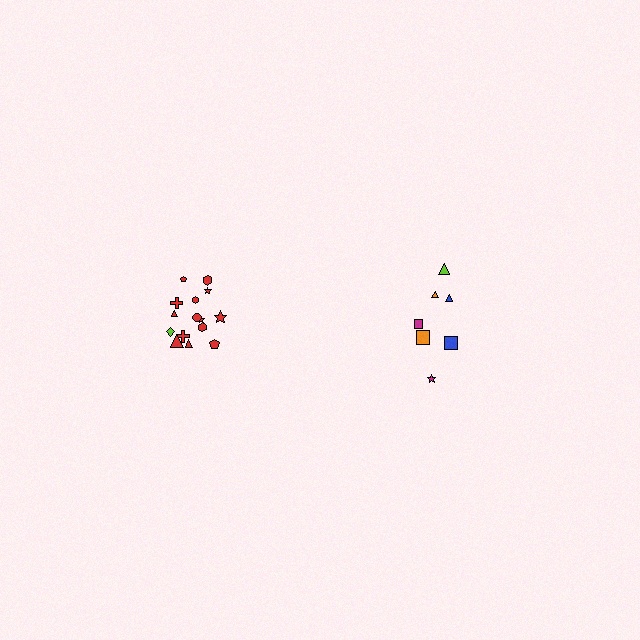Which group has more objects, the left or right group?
The left group.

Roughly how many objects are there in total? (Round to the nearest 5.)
Roughly 20 objects in total.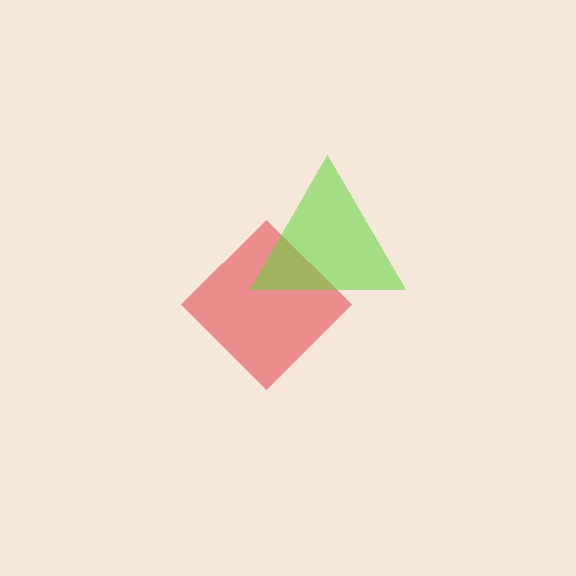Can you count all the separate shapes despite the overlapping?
Yes, there are 2 separate shapes.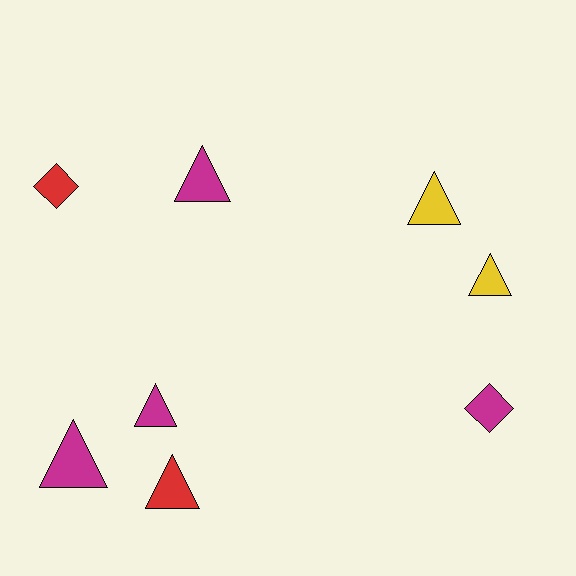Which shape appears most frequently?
Triangle, with 6 objects.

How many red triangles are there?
There is 1 red triangle.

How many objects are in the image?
There are 8 objects.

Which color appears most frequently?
Magenta, with 4 objects.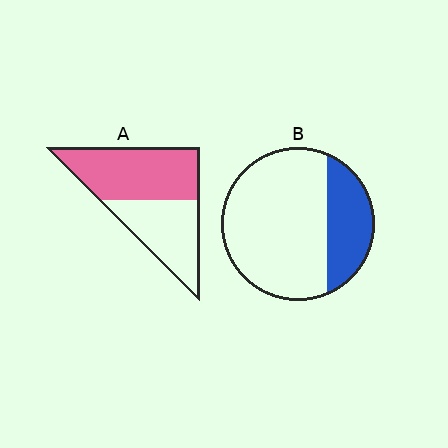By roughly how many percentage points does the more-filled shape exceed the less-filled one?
By roughly 30 percentage points (A over B).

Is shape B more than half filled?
No.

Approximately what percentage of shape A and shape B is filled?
A is approximately 55% and B is approximately 25%.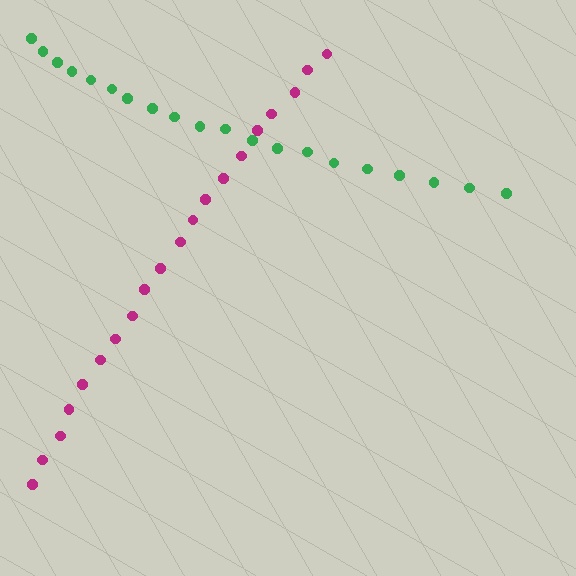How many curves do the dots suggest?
There are 2 distinct paths.